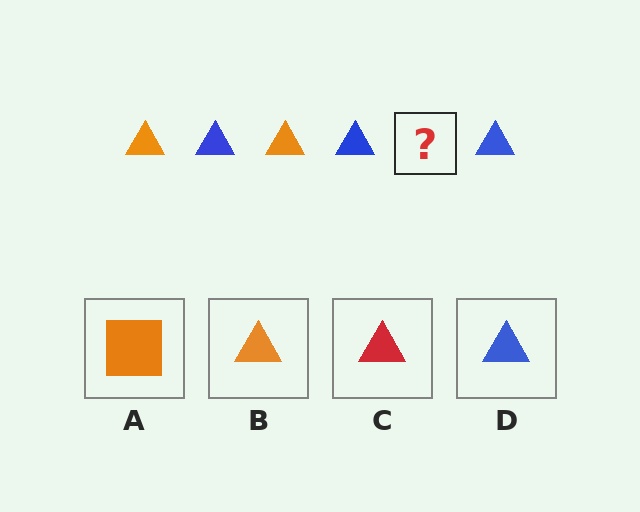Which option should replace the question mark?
Option B.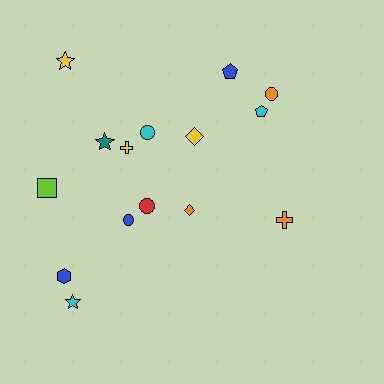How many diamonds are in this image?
There are 2 diamonds.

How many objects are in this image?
There are 15 objects.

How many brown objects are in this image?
There are no brown objects.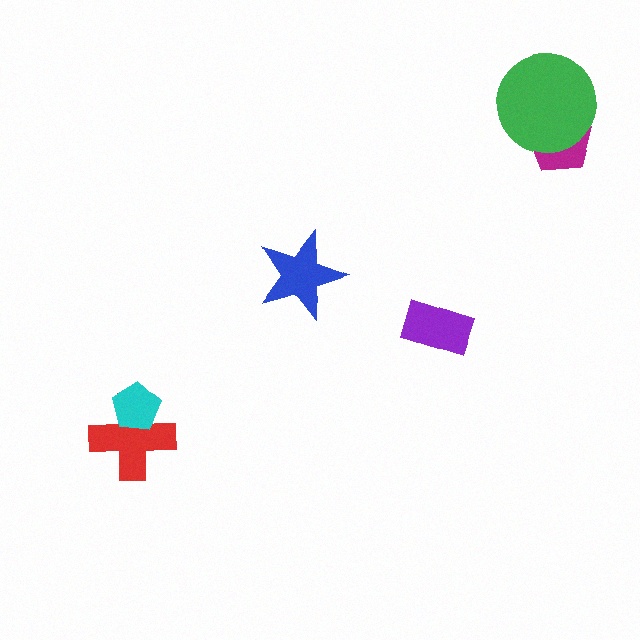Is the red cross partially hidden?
Yes, it is partially covered by another shape.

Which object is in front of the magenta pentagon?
The green circle is in front of the magenta pentagon.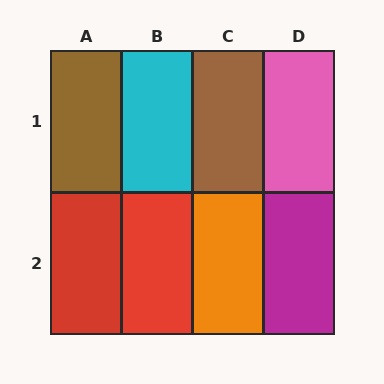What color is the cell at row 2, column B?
Red.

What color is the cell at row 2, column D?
Magenta.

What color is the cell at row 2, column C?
Orange.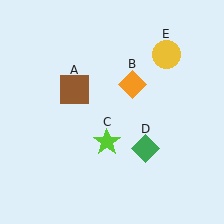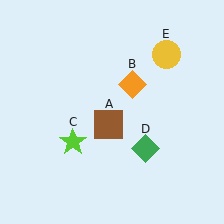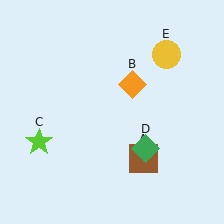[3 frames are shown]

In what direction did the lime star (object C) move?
The lime star (object C) moved left.